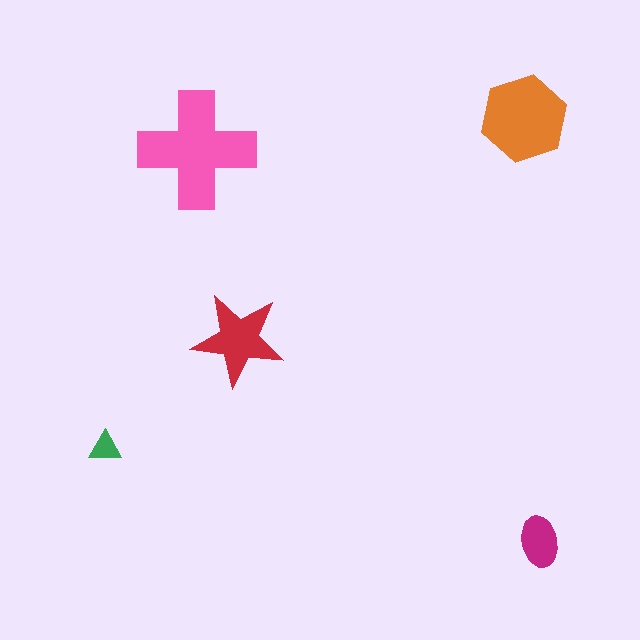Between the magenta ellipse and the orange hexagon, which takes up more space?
The orange hexagon.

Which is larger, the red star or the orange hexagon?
The orange hexagon.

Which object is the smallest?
The green triangle.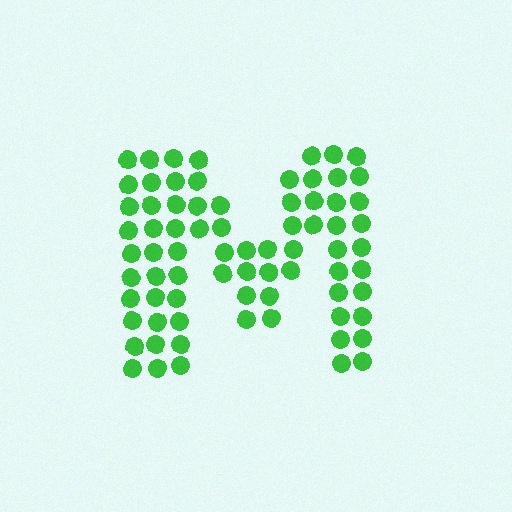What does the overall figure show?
The overall figure shows the letter M.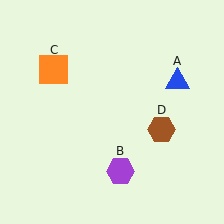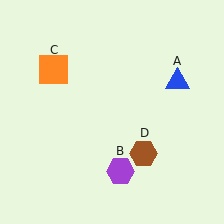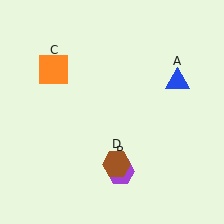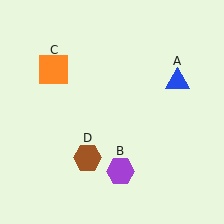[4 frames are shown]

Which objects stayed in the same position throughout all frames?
Blue triangle (object A) and purple hexagon (object B) and orange square (object C) remained stationary.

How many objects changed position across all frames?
1 object changed position: brown hexagon (object D).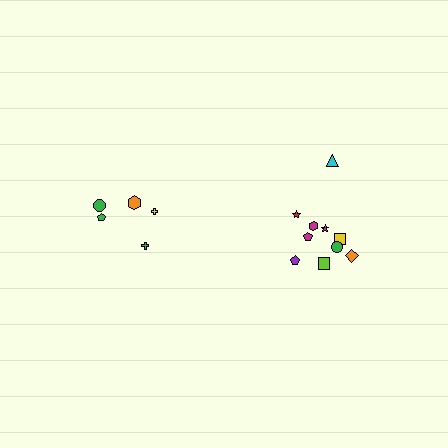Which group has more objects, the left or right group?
The right group.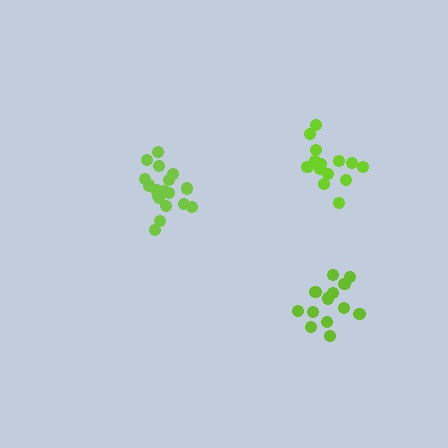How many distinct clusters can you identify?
There are 3 distinct clusters.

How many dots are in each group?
Group 1: 13 dots, Group 2: 19 dots, Group 3: 14 dots (46 total).